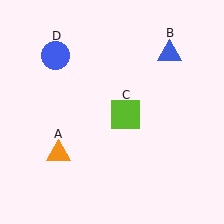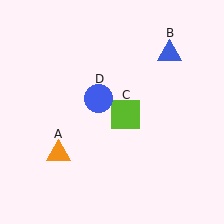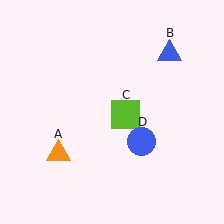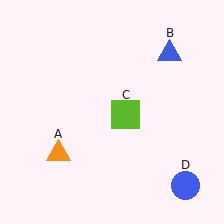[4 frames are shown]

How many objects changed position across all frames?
1 object changed position: blue circle (object D).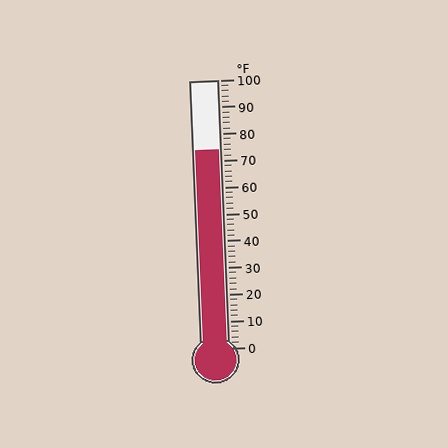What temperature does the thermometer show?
The thermometer shows approximately 74°F.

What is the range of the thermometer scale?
The thermometer scale ranges from 0°F to 100°F.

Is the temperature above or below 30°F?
The temperature is above 30°F.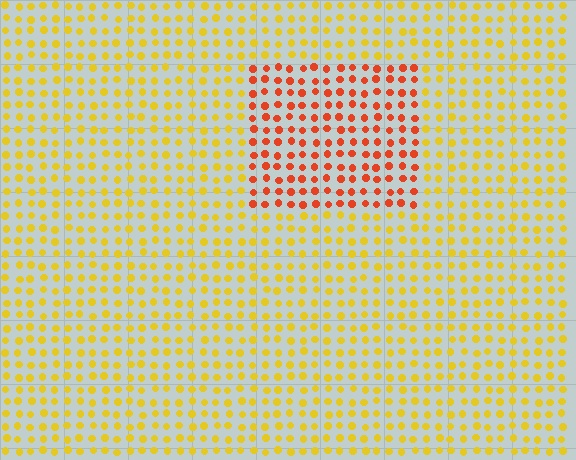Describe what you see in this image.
The image is filled with small yellow elements in a uniform arrangement. A rectangle-shaped region is visible where the elements are tinted to a slightly different hue, forming a subtle color boundary.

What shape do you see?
I see a rectangle.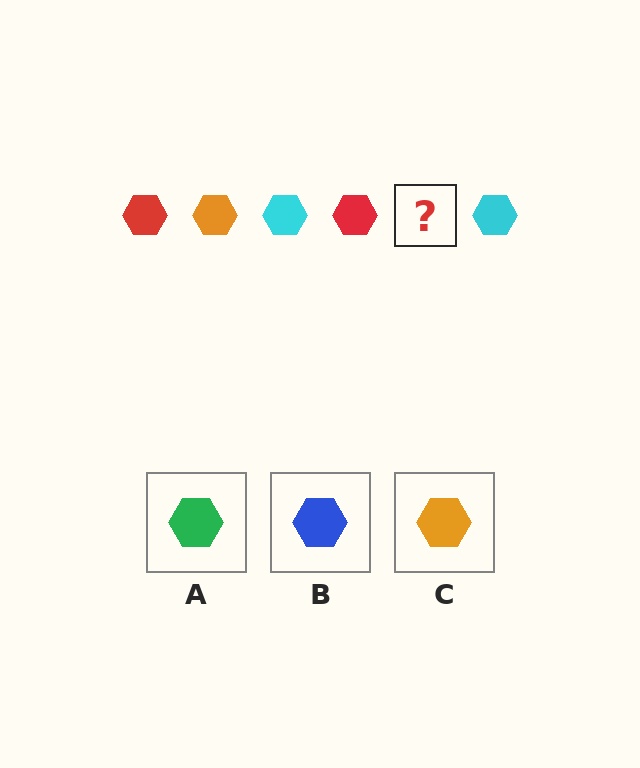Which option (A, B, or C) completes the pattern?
C.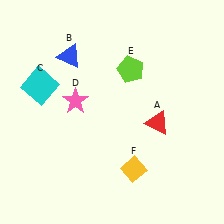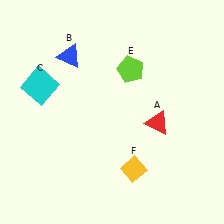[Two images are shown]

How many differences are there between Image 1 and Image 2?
There is 1 difference between the two images.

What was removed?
The pink star (D) was removed in Image 2.